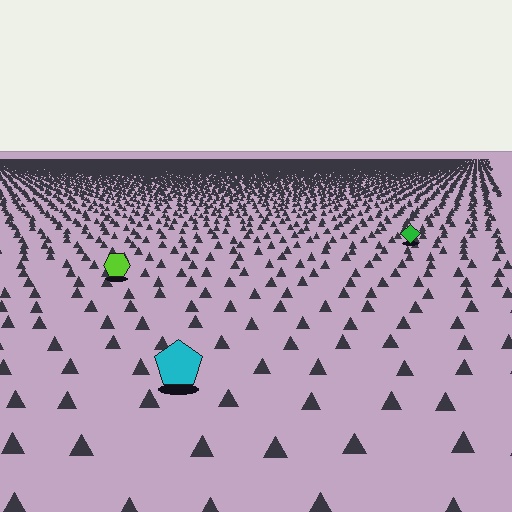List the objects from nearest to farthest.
From nearest to farthest: the cyan pentagon, the lime hexagon, the green diamond.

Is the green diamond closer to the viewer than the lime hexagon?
No. The lime hexagon is closer — you can tell from the texture gradient: the ground texture is coarser near it.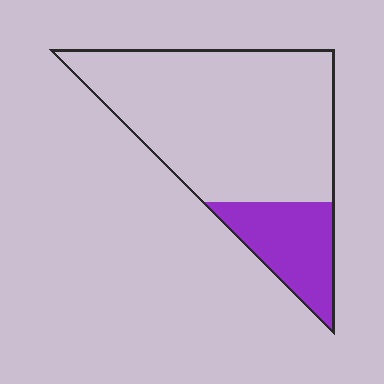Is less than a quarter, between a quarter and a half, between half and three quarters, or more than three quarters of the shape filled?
Less than a quarter.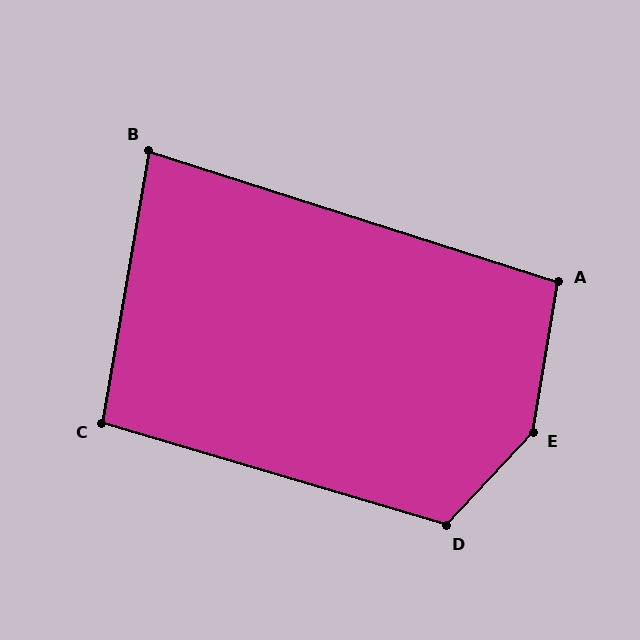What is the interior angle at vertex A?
Approximately 98 degrees (obtuse).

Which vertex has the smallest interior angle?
B, at approximately 82 degrees.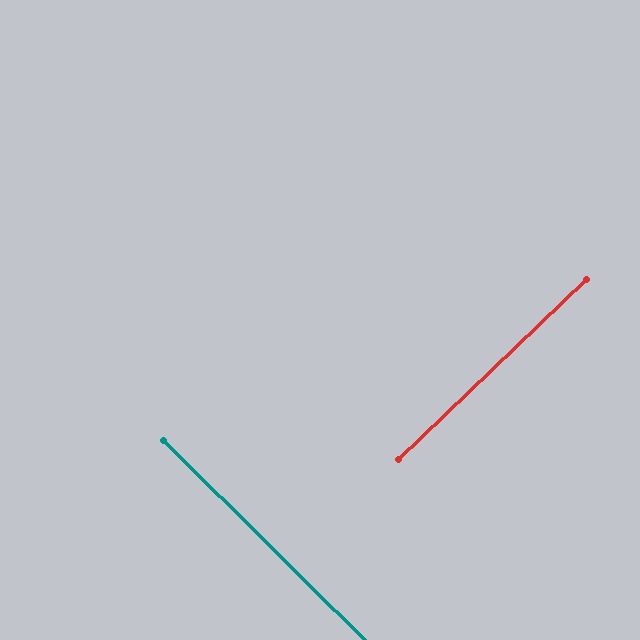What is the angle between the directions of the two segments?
Approximately 89 degrees.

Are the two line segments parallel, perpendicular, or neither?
Perpendicular — they meet at approximately 89°.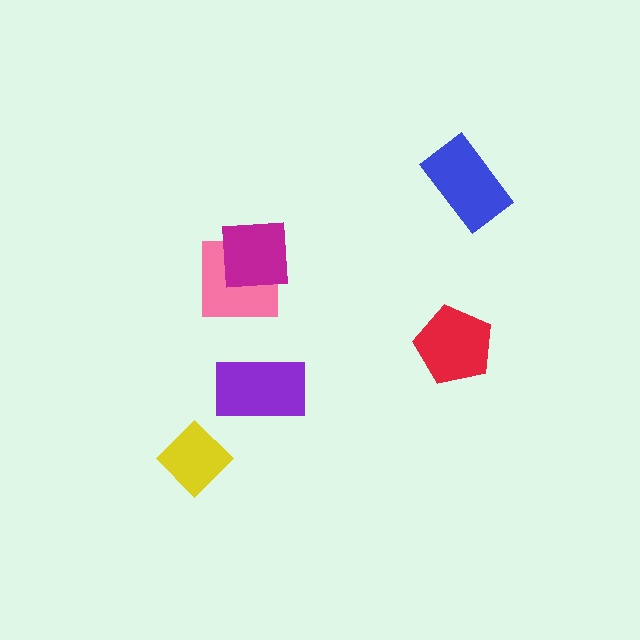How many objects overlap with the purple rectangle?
0 objects overlap with the purple rectangle.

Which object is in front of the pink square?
The magenta square is in front of the pink square.